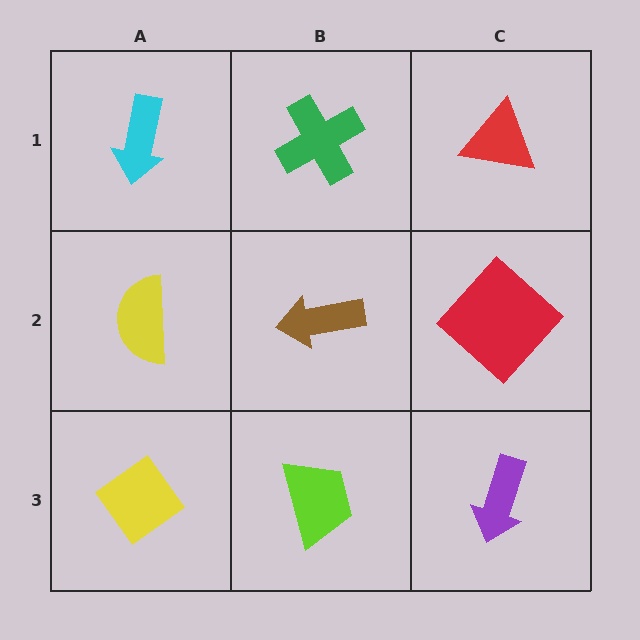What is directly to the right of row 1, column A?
A green cross.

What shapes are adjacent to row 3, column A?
A yellow semicircle (row 2, column A), a lime trapezoid (row 3, column B).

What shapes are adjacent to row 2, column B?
A green cross (row 1, column B), a lime trapezoid (row 3, column B), a yellow semicircle (row 2, column A), a red diamond (row 2, column C).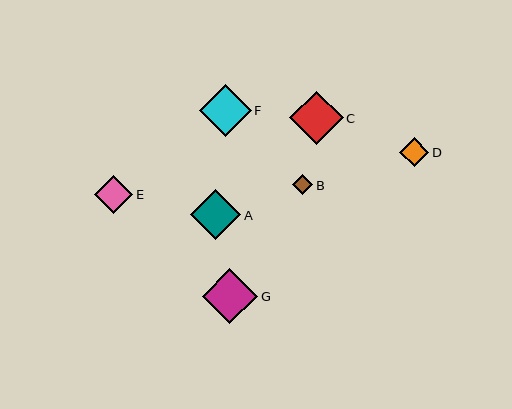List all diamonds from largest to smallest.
From largest to smallest: G, C, F, A, E, D, B.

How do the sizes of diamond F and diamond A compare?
Diamond F and diamond A are approximately the same size.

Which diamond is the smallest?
Diamond B is the smallest with a size of approximately 20 pixels.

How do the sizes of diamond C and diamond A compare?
Diamond C and diamond A are approximately the same size.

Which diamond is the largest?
Diamond G is the largest with a size of approximately 55 pixels.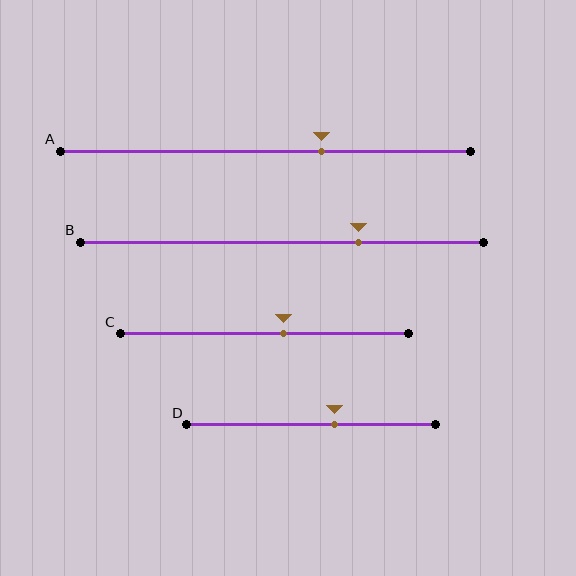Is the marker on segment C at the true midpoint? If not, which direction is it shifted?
No, the marker on segment C is shifted to the right by about 7% of the segment length.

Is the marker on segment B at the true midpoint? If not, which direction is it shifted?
No, the marker on segment B is shifted to the right by about 19% of the segment length.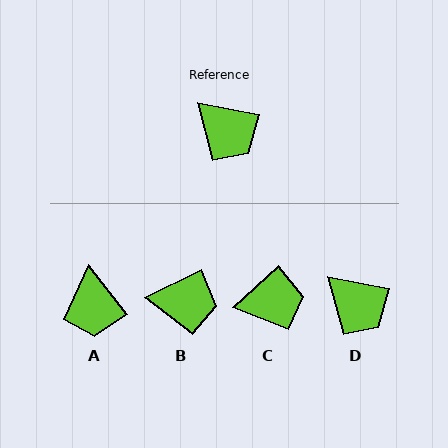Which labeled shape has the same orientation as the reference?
D.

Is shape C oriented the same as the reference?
No, it is off by about 54 degrees.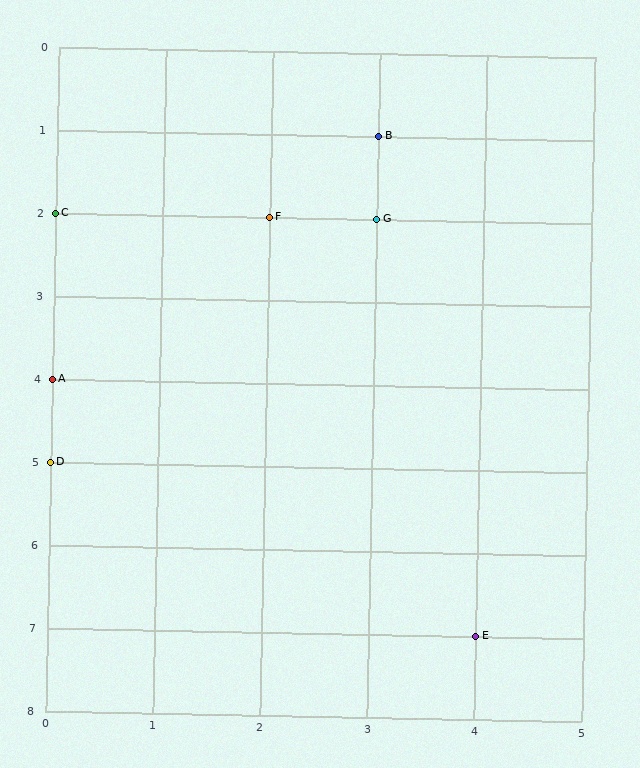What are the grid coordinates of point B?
Point B is at grid coordinates (3, 1).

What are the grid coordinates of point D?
Point D is at grid coordinates (0, 5).